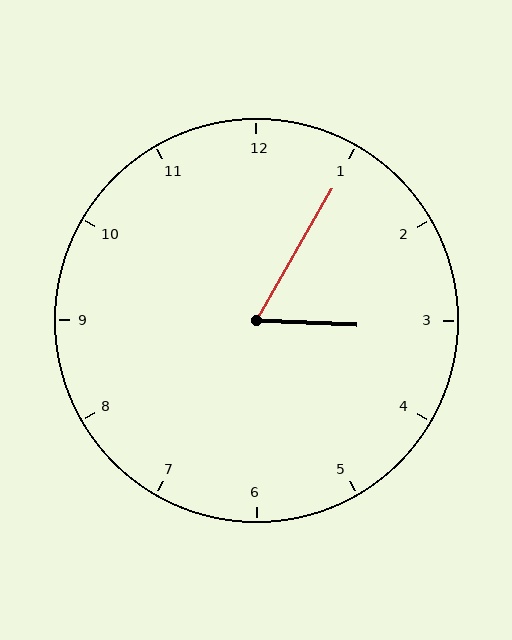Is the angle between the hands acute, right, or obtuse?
It is acute.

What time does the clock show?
3:05.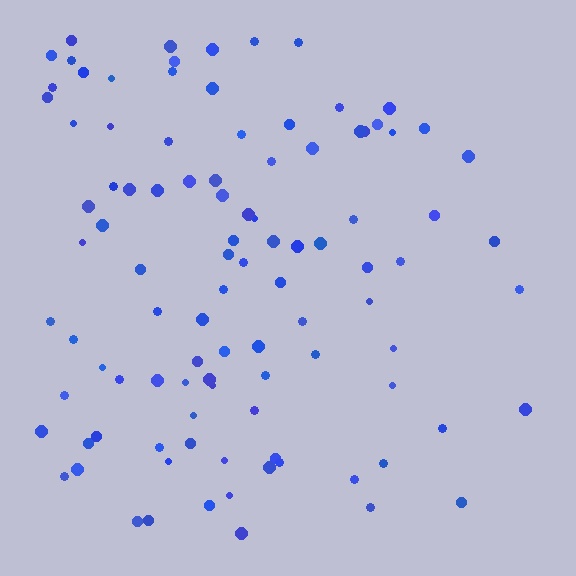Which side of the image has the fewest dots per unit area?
The right.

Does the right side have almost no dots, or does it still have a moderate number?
Still a moderate number, just noticeably fewer than the left.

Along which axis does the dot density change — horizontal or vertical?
Horizontal.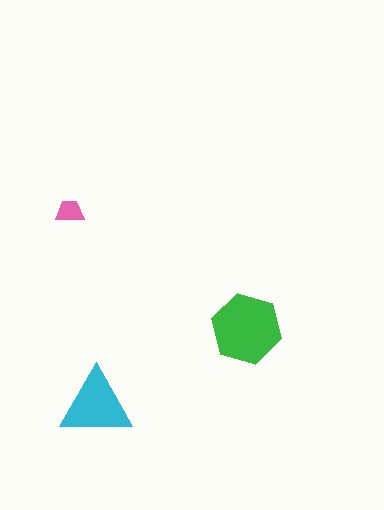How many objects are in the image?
There are 3 objects in the image.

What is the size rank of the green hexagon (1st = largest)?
1st.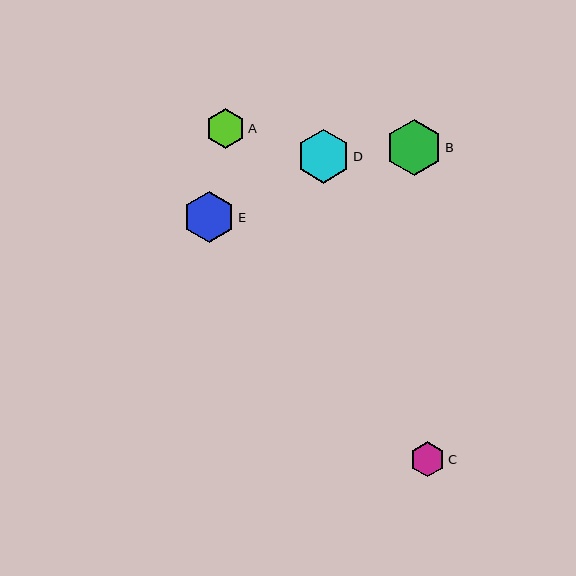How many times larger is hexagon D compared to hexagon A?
Hexagon D is approximately 1.4 times the size of hexagon A.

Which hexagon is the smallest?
Hexagon C is the smallest with a size of approximately 35 pixels.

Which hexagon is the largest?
Hexagon B is the largest with a size of approximately 56 pixels.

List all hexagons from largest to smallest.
From largest to smallest: B, D, E, A, C.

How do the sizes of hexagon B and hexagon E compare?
Hexagon B and hexagon E are approximately the same size.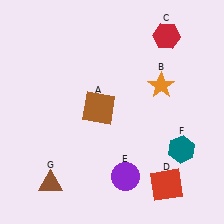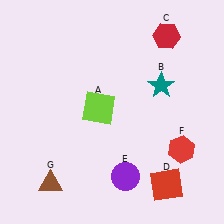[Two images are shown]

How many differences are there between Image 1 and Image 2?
There are 3 differences between the two images.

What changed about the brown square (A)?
In Image 1, A is brown. In Image 2, it changed to lime.